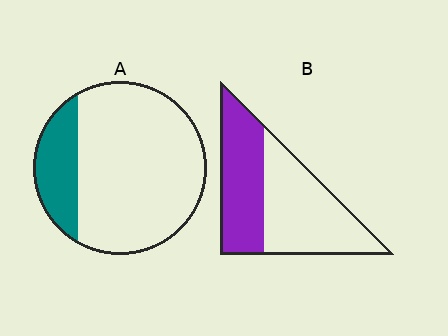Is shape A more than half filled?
No.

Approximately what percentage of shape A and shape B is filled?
A is approximately 20% and B is approximately 45%.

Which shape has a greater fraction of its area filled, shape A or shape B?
Shape B.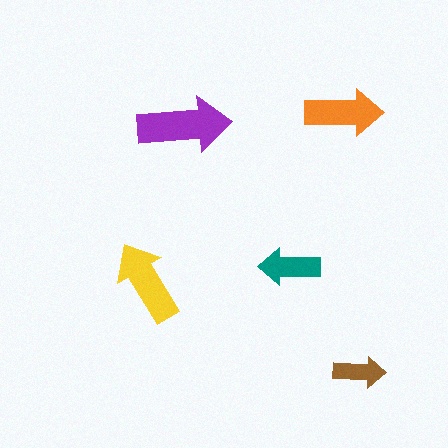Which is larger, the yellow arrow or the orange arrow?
The yellow one.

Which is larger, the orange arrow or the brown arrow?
The orange one.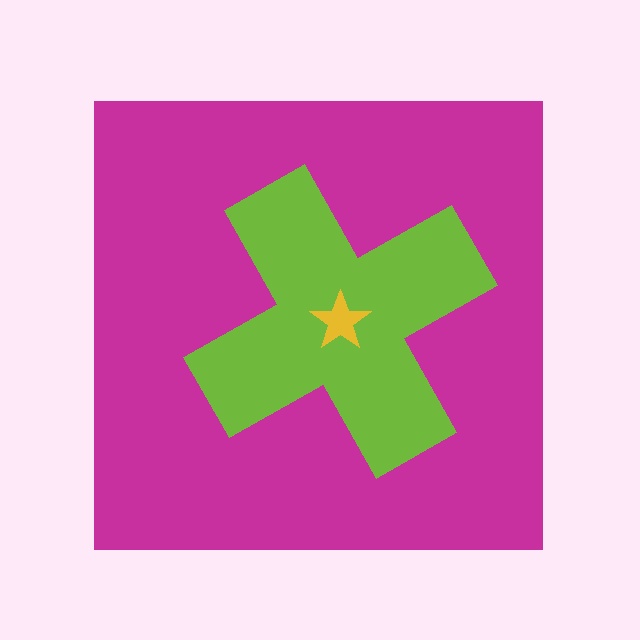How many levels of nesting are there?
3.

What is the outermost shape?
The magenta square.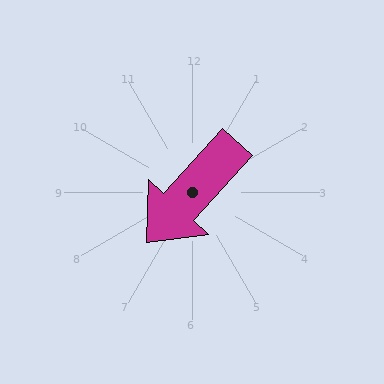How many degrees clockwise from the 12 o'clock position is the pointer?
Approximately 222 degrees.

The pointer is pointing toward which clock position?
Roughly 7 o'clock.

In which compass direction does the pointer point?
Southwest.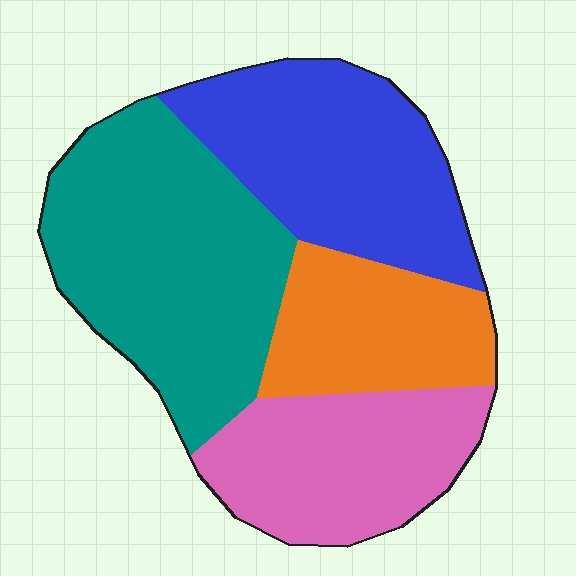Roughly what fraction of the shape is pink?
Pink covers around 20% of the shape.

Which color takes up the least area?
Orange, at roughly 15%.